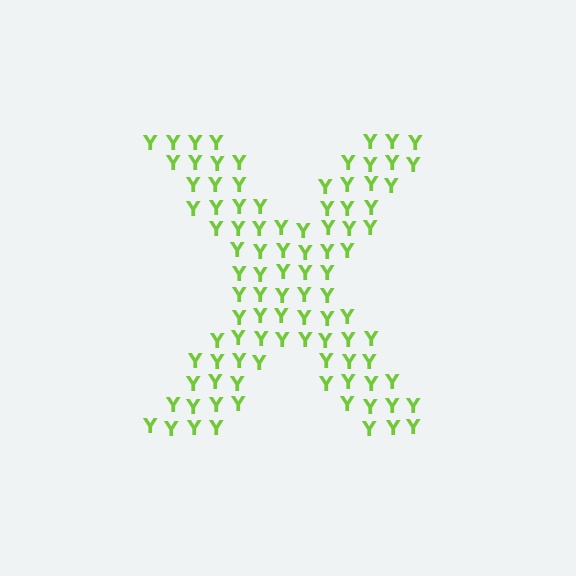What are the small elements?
The small elements are letter Y's.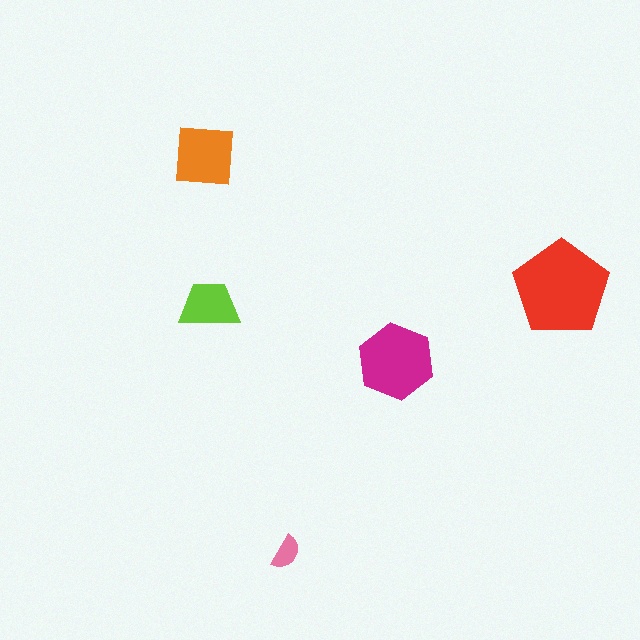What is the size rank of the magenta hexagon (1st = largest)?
2nd.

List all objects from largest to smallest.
The red pentagon, the magenta hexagon, the orange square, the lime trapezoid, the pink semicircle.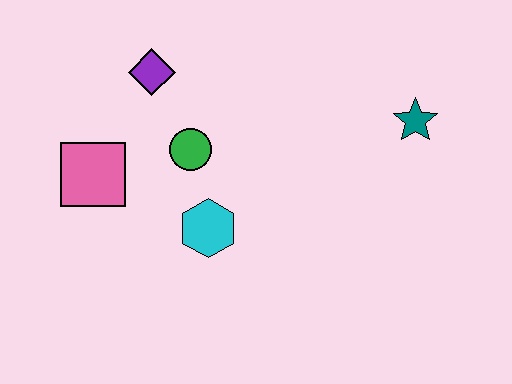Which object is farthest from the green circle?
The teal star is farthest from the green circle.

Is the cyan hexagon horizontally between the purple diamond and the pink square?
No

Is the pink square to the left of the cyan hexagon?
Yes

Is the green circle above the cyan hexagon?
Yes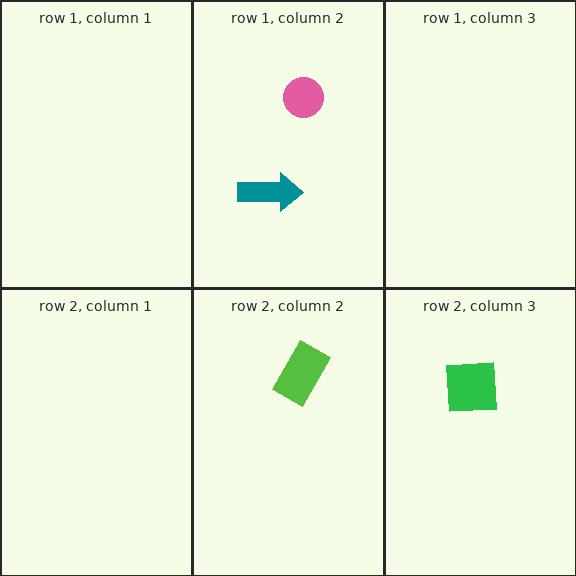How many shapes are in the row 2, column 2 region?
1.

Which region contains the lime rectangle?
The row 2, column 2 region.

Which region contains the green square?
The row 2, column 3 region.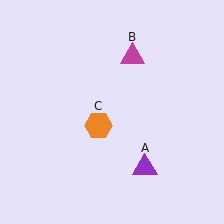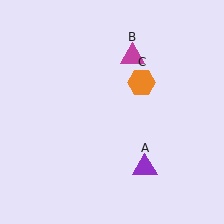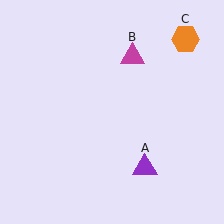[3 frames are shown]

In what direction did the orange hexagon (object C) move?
The orange hexagon (object C) moved up and to the right.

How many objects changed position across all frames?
1 object changed position: orange hexagon (object C).